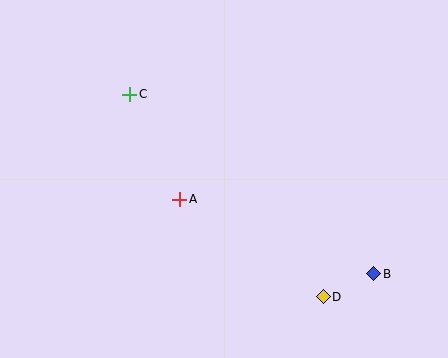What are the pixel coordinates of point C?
Point C is at (130, 94).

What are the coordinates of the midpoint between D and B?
The midpoint between D and B is at (349, 285).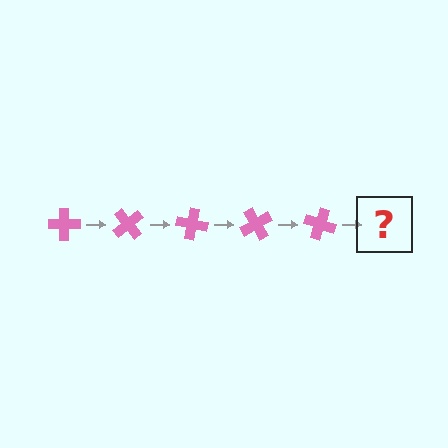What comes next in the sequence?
The next element should be a pink cross rotated 250 degrees.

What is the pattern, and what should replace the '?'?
The pattern is that the cross rotates 50 degrees each step. The '?' should be a pink cross rotated 250 degrees.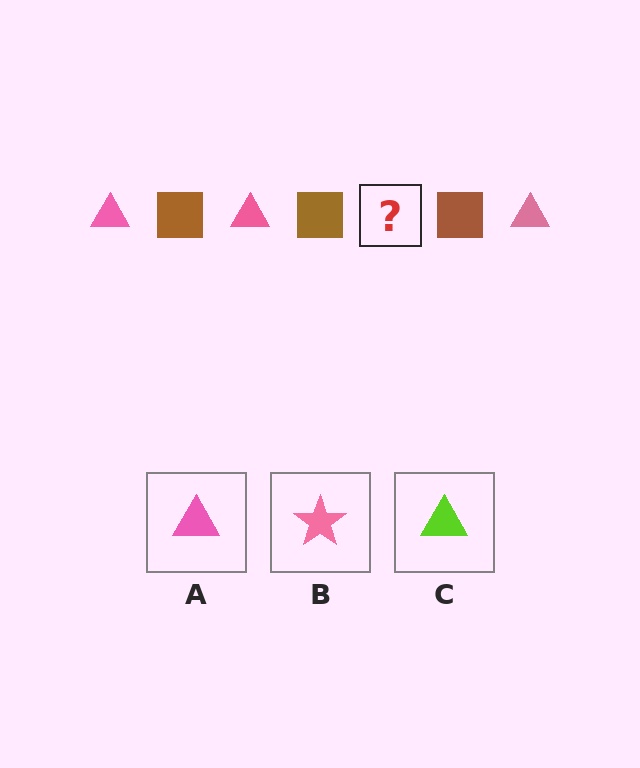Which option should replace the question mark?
Option A.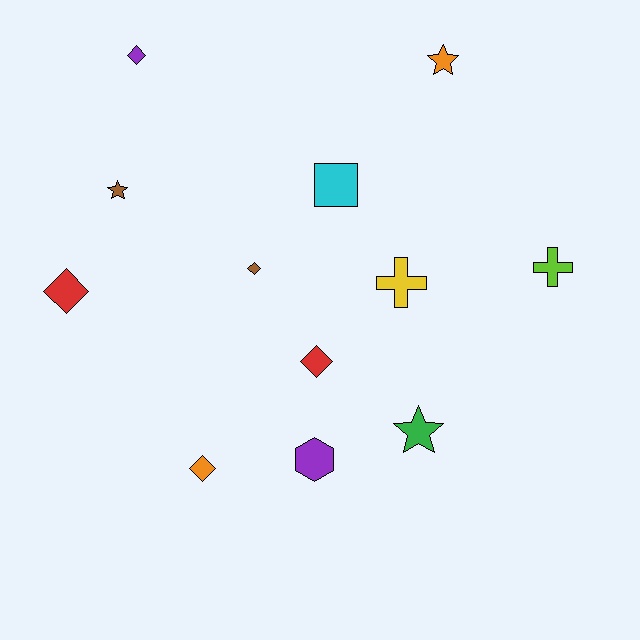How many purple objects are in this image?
There are 2 purple objects.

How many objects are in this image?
There are 12 objects.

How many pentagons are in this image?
There are no pentagons.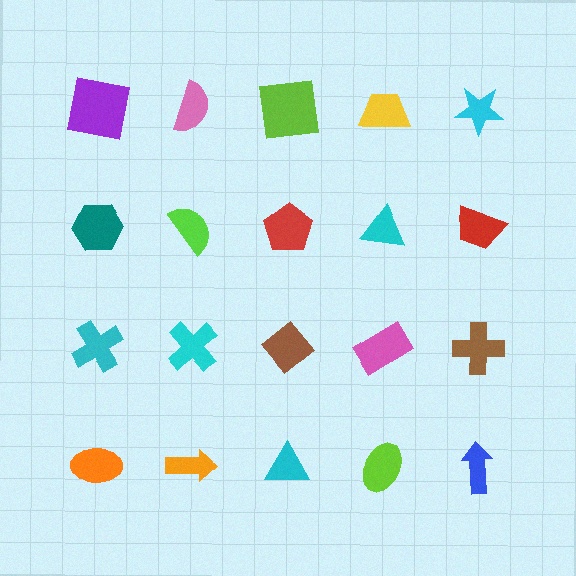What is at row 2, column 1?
A teal hexagon.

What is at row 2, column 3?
A red pentagon.